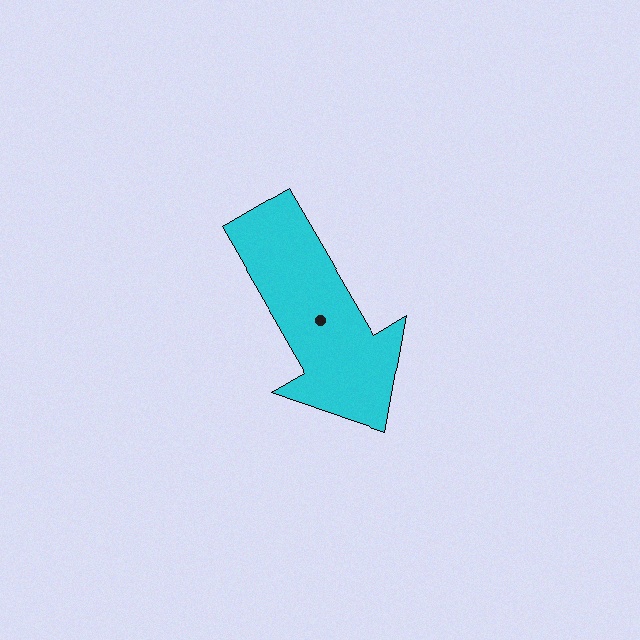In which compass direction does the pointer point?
Southeast.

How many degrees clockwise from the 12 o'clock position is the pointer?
Approximately 150 degrees.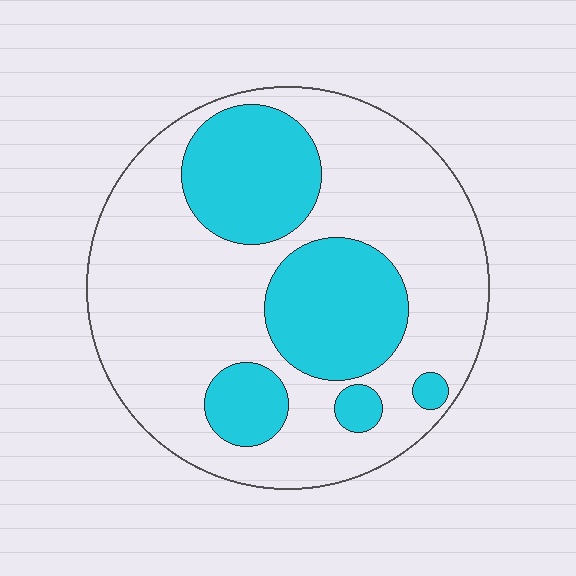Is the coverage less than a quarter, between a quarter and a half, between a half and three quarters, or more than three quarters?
Between a quarter and a half.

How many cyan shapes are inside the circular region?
5.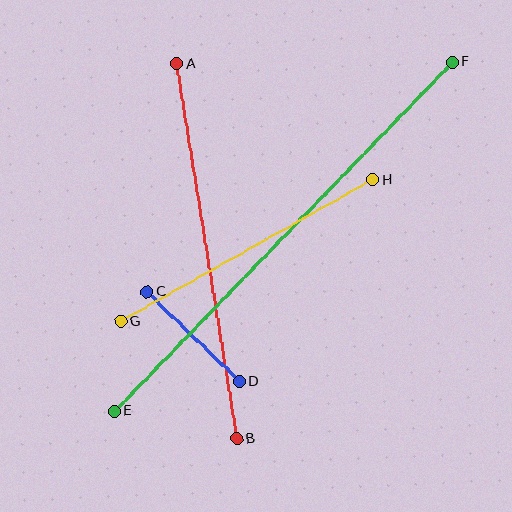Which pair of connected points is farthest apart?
Points E and F are farthest apart.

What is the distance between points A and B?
The distance is approximately 380 pixels.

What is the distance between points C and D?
The distance is approximately 129 pixels.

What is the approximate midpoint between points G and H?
The midpoint is at approximately (247, 251) pixels.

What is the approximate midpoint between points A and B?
The midpoint is at approximately (207, 251) pixels.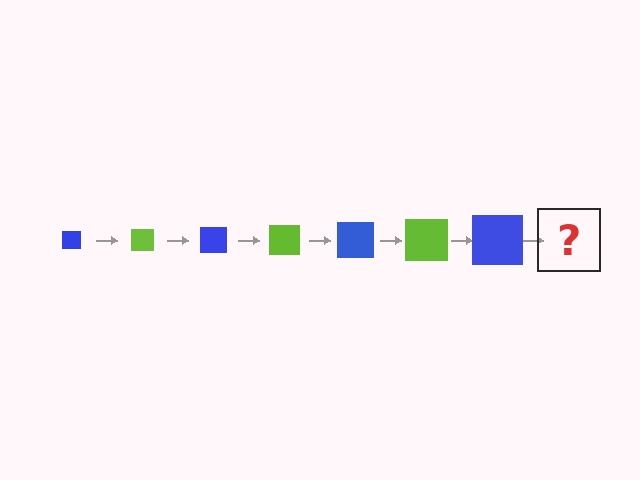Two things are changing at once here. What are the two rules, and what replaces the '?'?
The two rules are that the square grows larger each step and the color cycles through blue and lime. The '?' should be a lime square, larger than the previous one.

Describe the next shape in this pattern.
It should be a lime square, larger than the previous one.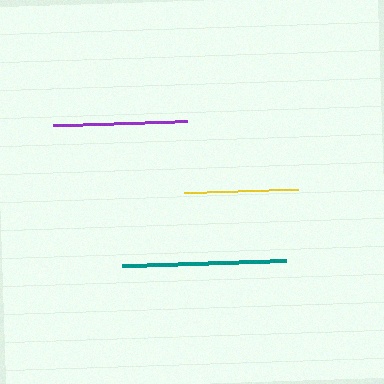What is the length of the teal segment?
The teal segment is approximately 163 pixels long.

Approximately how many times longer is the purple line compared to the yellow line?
The purple line is approximately 1.2 times the length of the yellow line.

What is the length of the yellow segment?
The yellow segment is approximately 114 pixels long.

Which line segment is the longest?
The teal line is the longest at approximately 163 pixels.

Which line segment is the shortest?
The yellow line is the shortest at approximately 114 pixels.